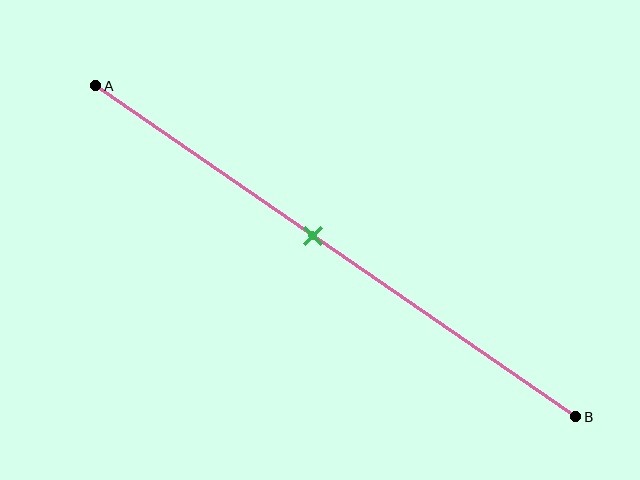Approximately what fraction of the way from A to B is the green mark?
The green mark is approximately 45% of the way from A to B.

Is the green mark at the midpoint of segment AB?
No, the mark is at about 45% from A, not at the 50% midpoint.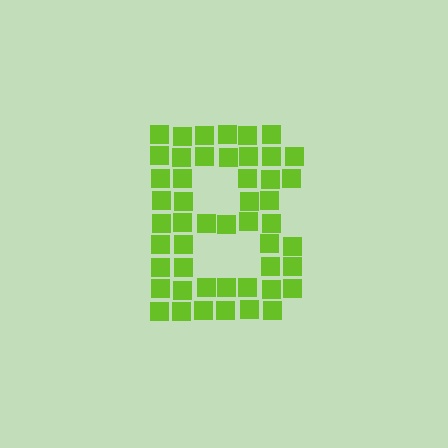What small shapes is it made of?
It is made of small squares.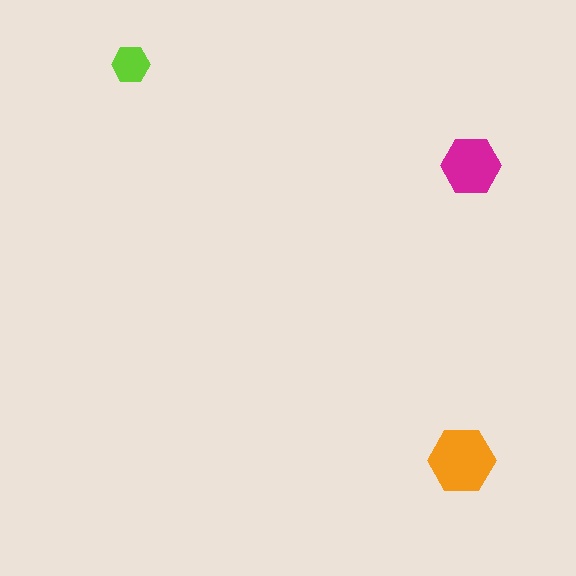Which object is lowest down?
The orange hexagon is bottommost.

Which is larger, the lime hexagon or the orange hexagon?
The orange one.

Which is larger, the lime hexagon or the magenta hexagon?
The magenta one.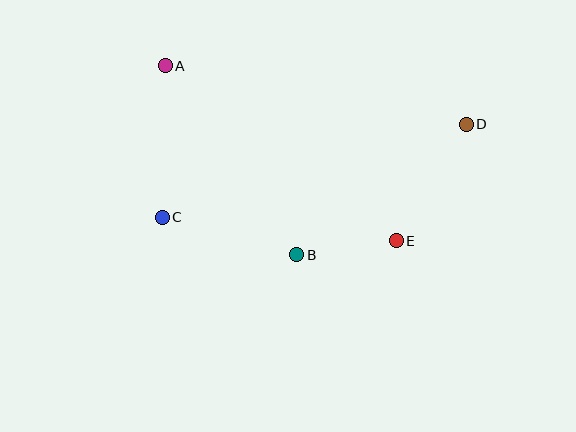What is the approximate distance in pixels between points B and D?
The distance between B and D is approximately 214 pixels.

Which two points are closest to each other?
Points B and E are closest to each other.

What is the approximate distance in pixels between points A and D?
The distance between A and D is approximately 307 pixels.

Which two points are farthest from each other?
Points C and D are farthest from each other.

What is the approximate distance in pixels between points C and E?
The distance between C and E is approximately 235 pixels.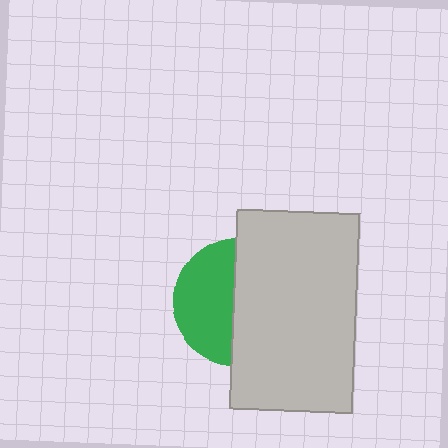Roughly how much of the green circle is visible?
About half of it is visible (roughly 46%).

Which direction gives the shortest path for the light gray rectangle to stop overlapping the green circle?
Moving right gives the shortest separation.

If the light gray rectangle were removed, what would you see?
You would see the complete green circle.